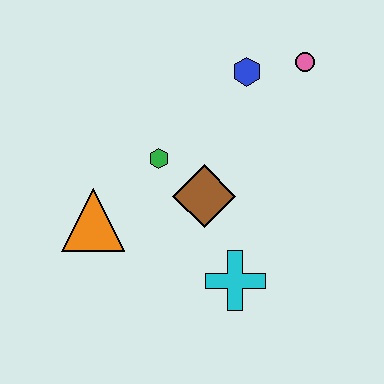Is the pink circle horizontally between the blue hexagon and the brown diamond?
No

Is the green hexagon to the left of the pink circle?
Yes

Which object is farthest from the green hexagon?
The pink circle is farthest from the green hexagon.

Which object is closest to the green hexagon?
The brown diamond is closest to the green hexagon.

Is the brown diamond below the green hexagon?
Yes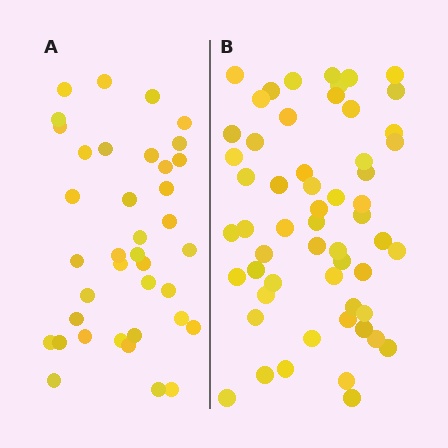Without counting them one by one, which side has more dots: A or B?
Region B (the right region) has more dots.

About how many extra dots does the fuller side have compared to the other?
Region B has approximately 20 more dots than region A.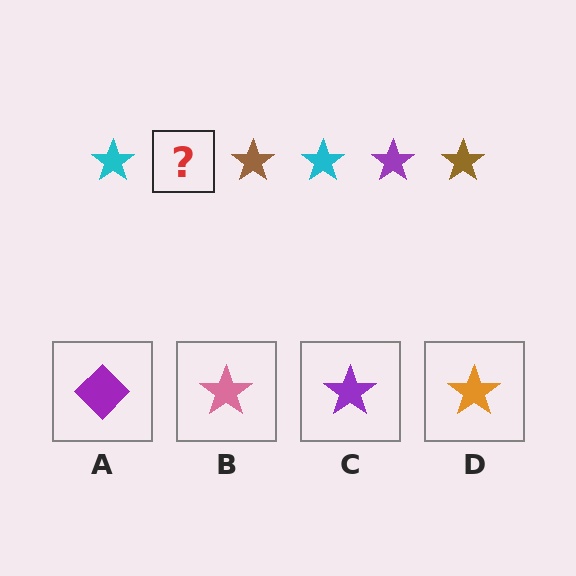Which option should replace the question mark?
Option C.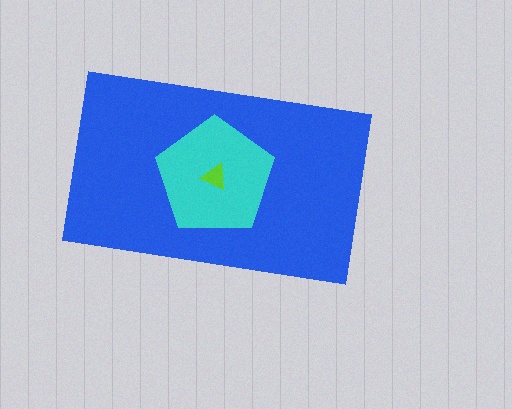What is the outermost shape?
The blue rectangle.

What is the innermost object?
The lime triangle.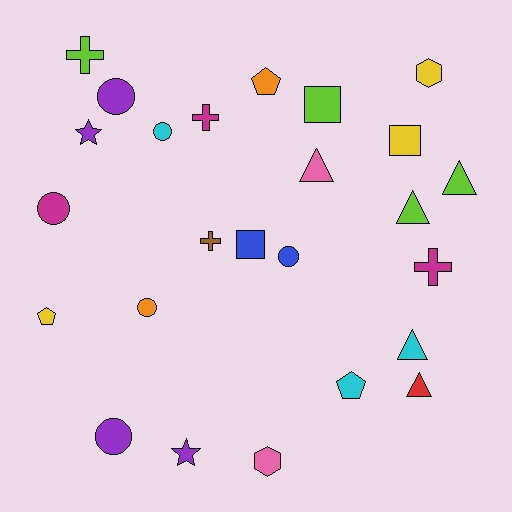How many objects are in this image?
There are 25 objects.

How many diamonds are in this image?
There are no diamonds.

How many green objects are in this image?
There are no green objects.